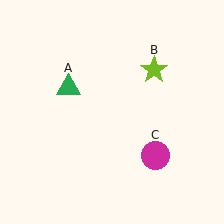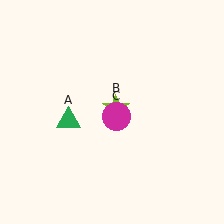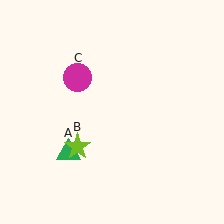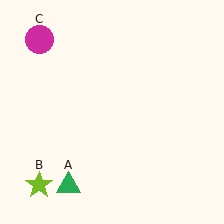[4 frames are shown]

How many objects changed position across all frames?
3 objects changed position: green triangle (object A), lime star (object B), magenta circle (object C).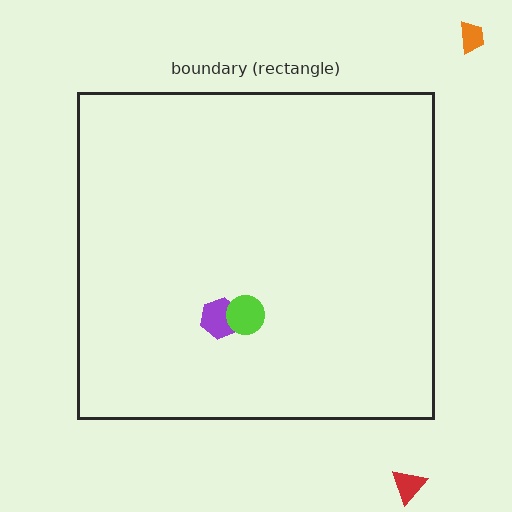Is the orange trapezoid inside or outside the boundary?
Outside.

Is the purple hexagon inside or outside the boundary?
Inside.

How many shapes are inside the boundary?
2 inside, 2 outside.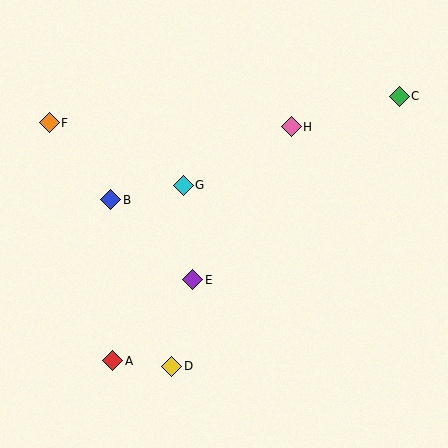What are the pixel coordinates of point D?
Point D is at (172, 366).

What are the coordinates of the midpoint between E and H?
The midpoint between E and H is at (242, 203).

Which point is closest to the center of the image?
Point G at (183, 185) is closest to the center.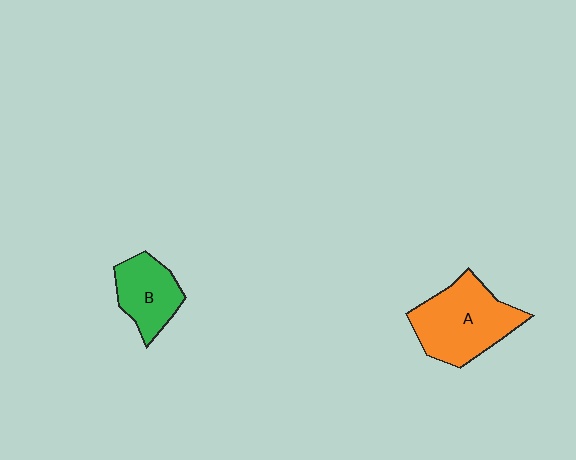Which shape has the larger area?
Shape A (orange).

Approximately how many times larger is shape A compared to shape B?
Approximately 1.6 times.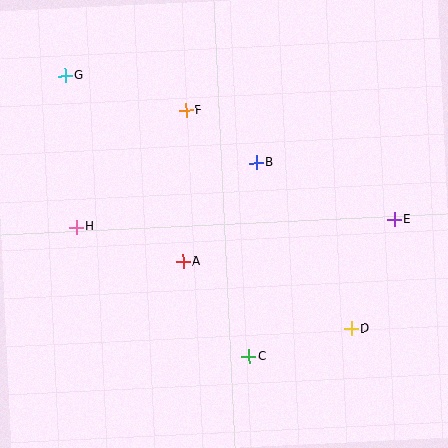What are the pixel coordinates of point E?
Point E is at (394, 220).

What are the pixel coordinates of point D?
Point D is at (351, 329).